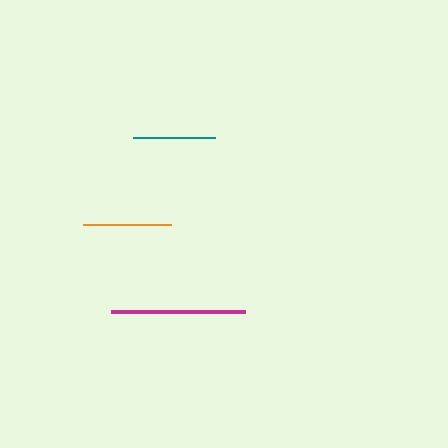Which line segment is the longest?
The magenta line is the longest at approximately 134 pixels.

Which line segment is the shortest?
The teal line is the shortest at approximately 82 pixels.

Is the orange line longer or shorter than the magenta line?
The magenta line is longer than the orange line.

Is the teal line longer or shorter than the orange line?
The orange line is longer than the teal line.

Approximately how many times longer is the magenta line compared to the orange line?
The magenta line is approximately 1.5 times the length of the orange line.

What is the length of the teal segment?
The teal segment is approximately 82 pixels long.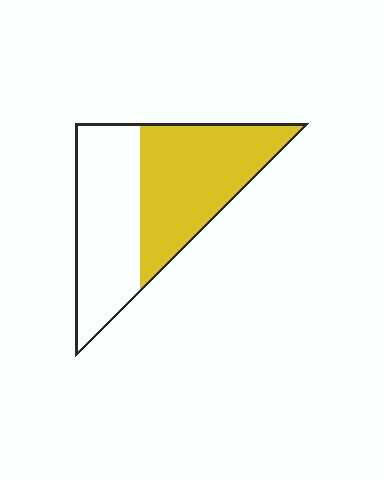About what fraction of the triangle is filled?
About one half (1/2).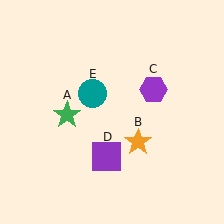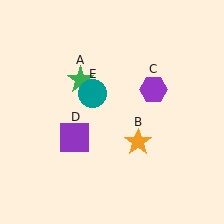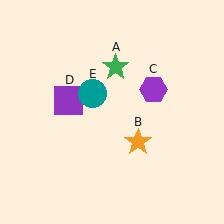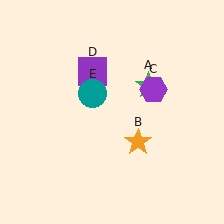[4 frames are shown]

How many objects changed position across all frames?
2 objects changed position: green star (object A), purple square (object D).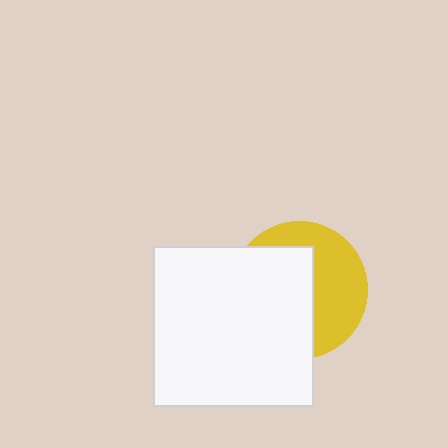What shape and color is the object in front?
The object in front is a white square.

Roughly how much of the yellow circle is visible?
About half of it is visible (roughly 45%).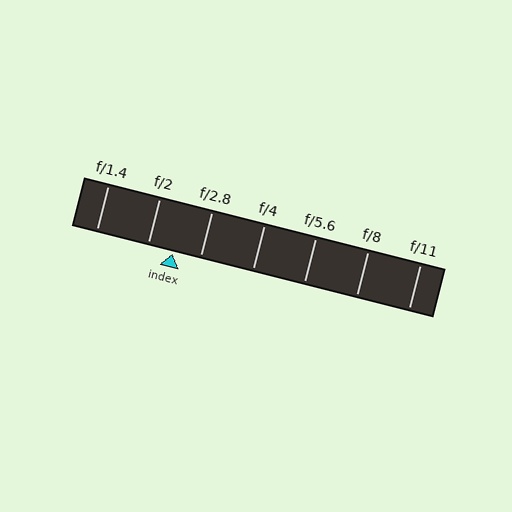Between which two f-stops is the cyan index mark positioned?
The index mark is between f/2 and f/2.8.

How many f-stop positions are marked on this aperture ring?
There are 7 f-stop positions marked.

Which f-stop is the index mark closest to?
The index mark is closest to f/2.